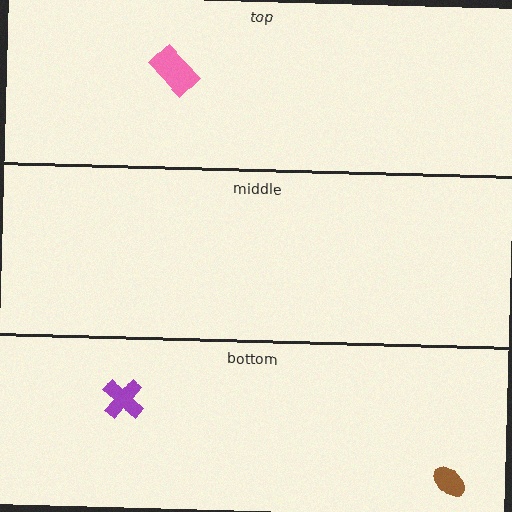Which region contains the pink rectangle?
The top region.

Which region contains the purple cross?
The bottom region.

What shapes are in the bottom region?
The purple cross, the brown ellipse.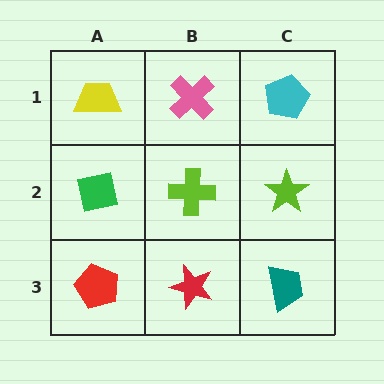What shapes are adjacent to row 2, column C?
A cyan pentagon (row 1, column C), a teal trapezoid (row 3, column C), a lime cross (row 2, column B).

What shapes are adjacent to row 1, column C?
A lime star (row 2, column C), a pink cross (row 1, column B).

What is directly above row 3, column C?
A lime star.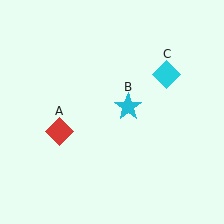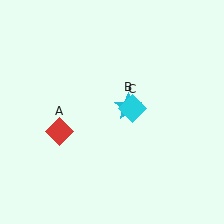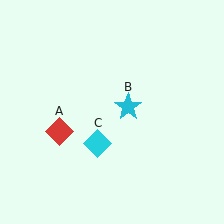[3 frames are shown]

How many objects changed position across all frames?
1 object changed position: cyan diamond (object C).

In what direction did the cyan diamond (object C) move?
The cyan diamond (object C) moved down and to the left.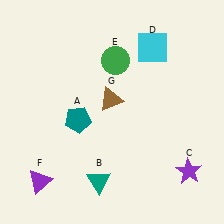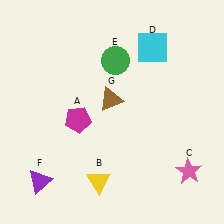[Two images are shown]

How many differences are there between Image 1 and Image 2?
There are 3 differences between the two images.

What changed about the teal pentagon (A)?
In Image 1, A is teal. In Image 2, it changed to magenta.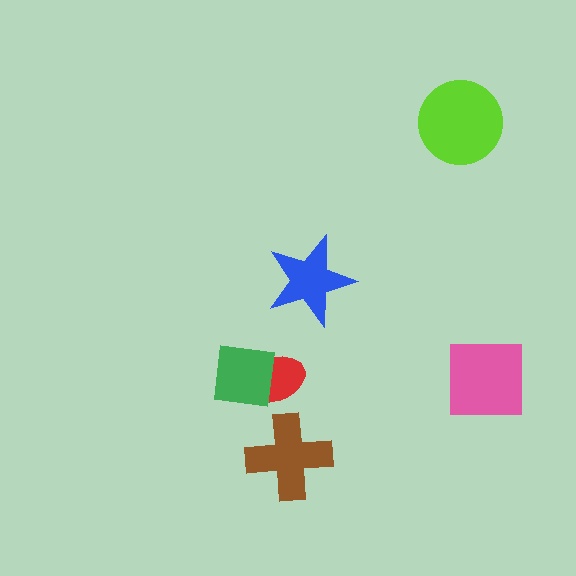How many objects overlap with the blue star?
0 objects overlap with the blue star.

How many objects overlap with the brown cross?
0 objects overlap with the brown cross.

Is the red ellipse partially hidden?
Yes, it is partially covered by another shape.